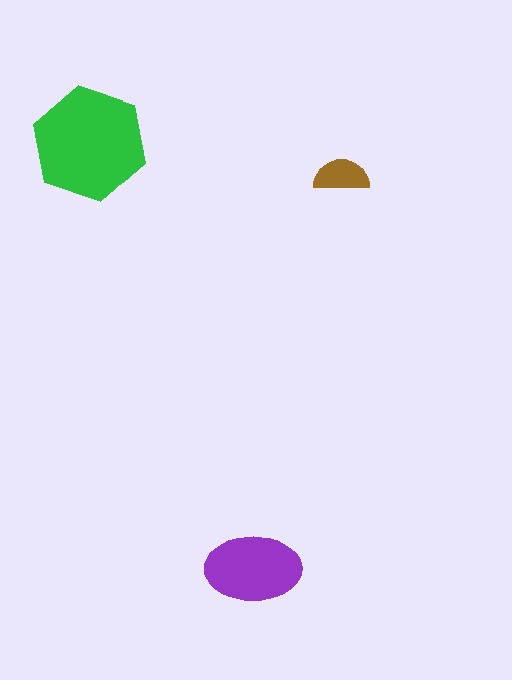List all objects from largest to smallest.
The green hexagon, the purple ellipse, the brown semicircle.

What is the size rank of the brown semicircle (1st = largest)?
3rd.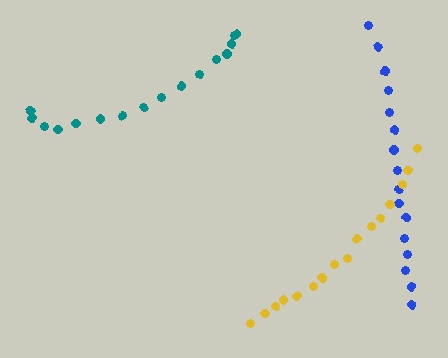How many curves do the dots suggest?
There are 3 distinct paths.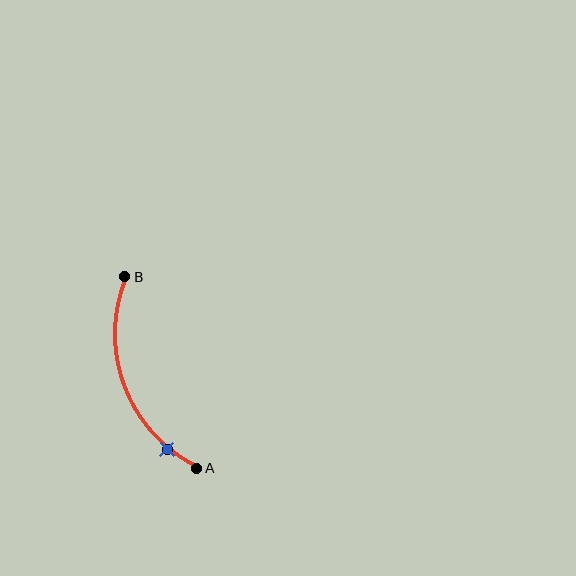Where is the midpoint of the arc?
The arc midpoint is the point on the curve farthest from the straight line joining A and B. It sits to the left of that line.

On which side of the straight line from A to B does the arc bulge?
The arc bulges to the left of the straight line connecting A and B.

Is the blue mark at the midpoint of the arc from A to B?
No. The blue mark lies on the arc but is closer to endpoint A. The arc midpoint would be at the point on the curve equidistant along the arc from both A and B.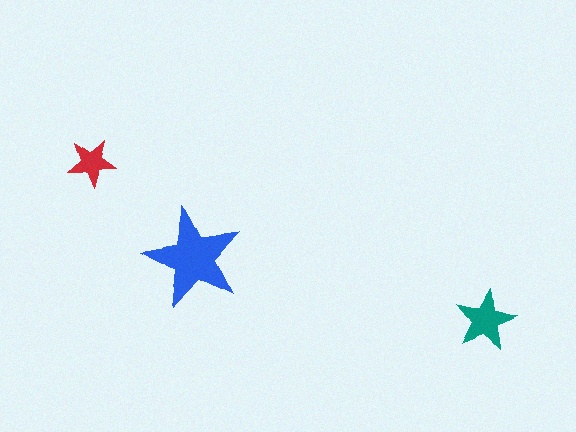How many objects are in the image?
There are 3 objects in the image.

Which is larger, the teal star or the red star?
The teal one.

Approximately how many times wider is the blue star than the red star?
About 2 times wider.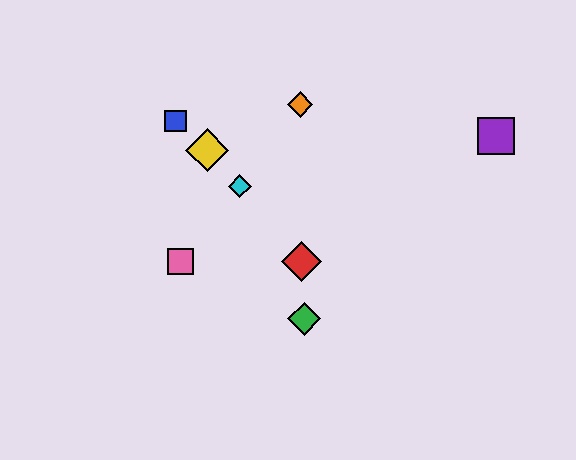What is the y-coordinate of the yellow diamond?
The yellow diamond is at y≈150.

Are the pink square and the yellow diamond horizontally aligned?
No, the pink square is at y≈261 and the yellow diamond is at y≈150.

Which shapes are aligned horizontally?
The red diamond, the pink square are aligned horizontally.